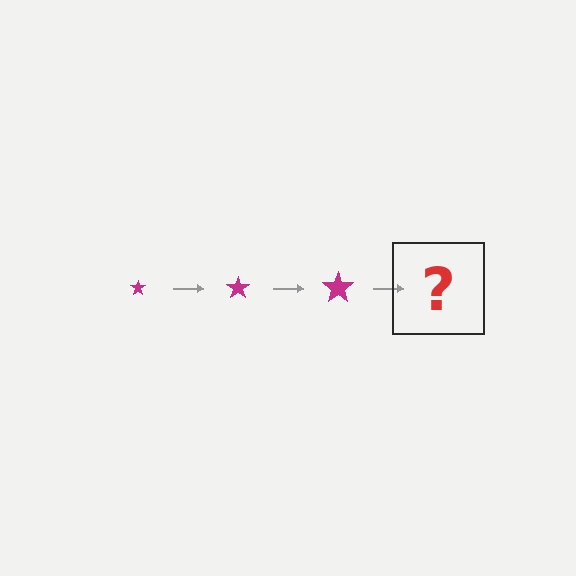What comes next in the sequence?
The next element should be a magenta star, larger than the previous one.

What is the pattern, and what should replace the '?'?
The pattern is that the star gets progressively larger each step. The '?' should be a magenta star, larger than the previous one.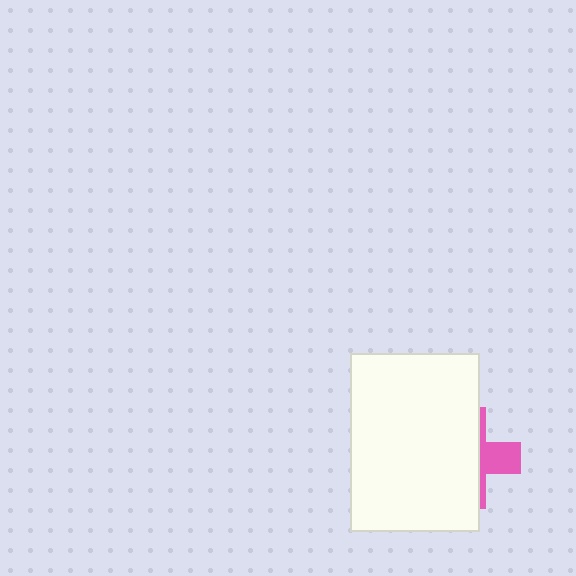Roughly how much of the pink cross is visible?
A small part of it is visible (roughly 33%).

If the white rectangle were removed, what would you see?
You would see the complete pink cross.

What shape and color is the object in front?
The object in front is a white rectangle.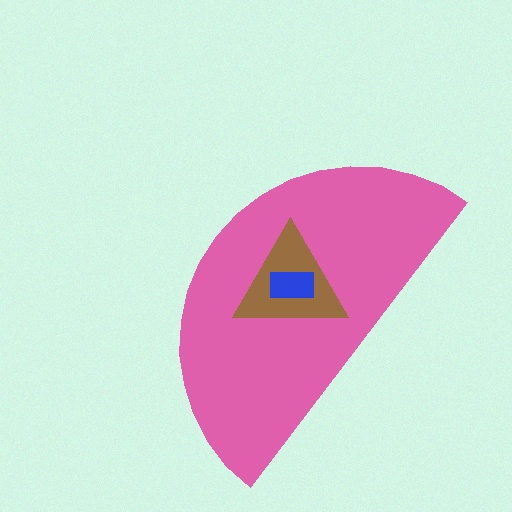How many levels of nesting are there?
3.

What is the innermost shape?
The blue rectangle.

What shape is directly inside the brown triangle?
The blue rectangle.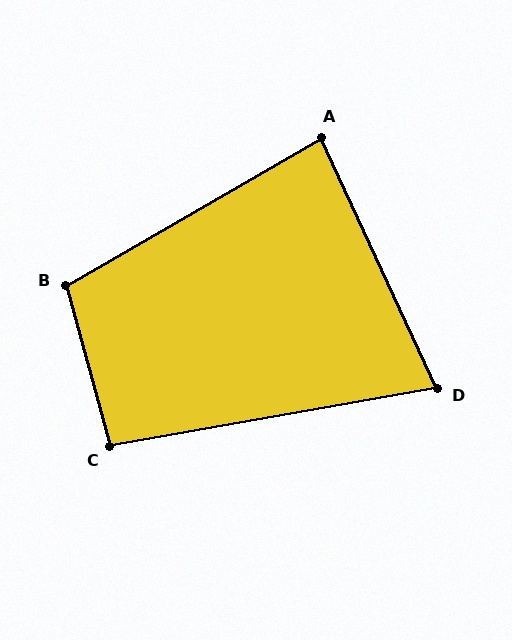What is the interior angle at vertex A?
Approximately 85 degrees (acute).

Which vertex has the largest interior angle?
B, at approximately 105 degrees.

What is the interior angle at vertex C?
Approximately 95 degrees (obtuse).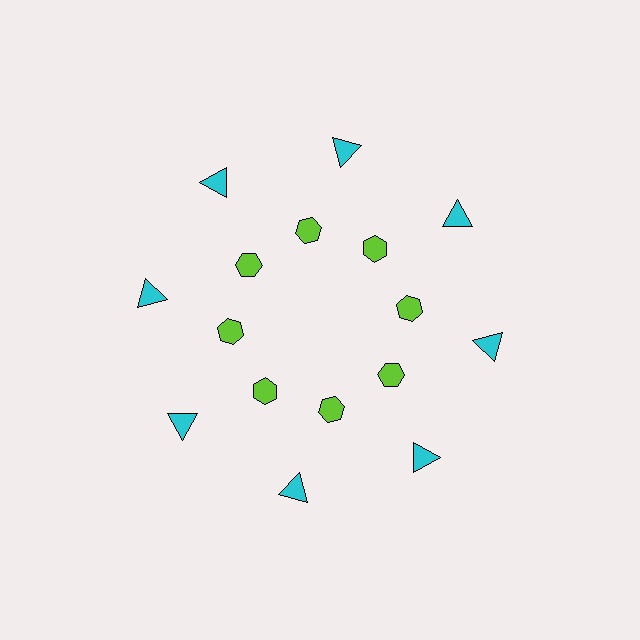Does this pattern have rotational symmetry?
Yes, this pattern has 8-fold rotational symmetry. It looks the same after rotating 45 degrees around the center.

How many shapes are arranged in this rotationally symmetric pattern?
There are 16 shapes, arranged in 8 groups of 2.